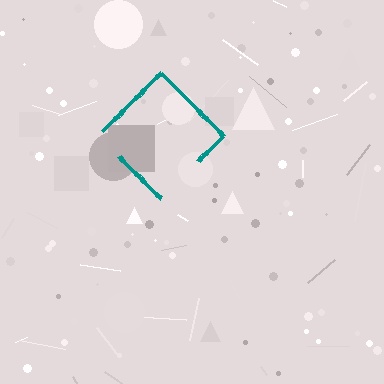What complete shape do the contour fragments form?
The contour fragments form a diamond.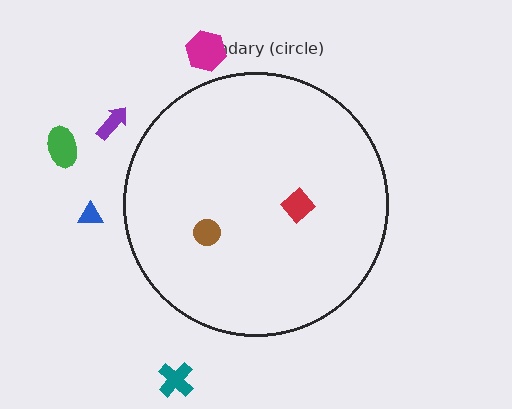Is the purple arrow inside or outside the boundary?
Outside.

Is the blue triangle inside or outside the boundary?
Outside.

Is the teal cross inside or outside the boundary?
Outside.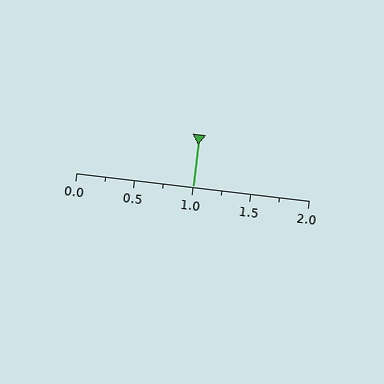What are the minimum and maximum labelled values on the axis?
The axis runs from 0.0 to 2.0.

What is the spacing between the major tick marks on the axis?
The major ticks are spaced 0.5 apart.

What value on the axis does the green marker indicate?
The marker indicates approximately 1.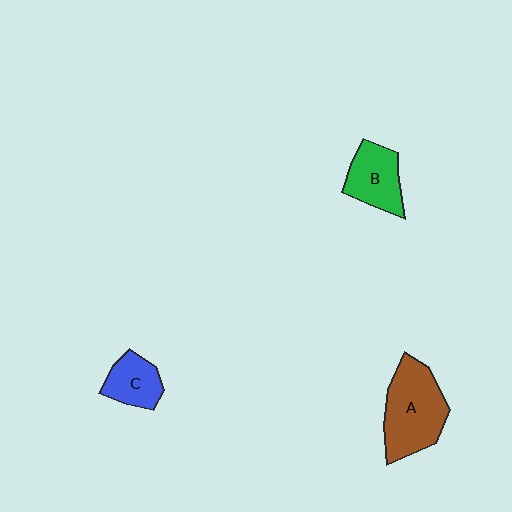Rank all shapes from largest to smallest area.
From largest to smallest: A (brown), B (green), C (blue).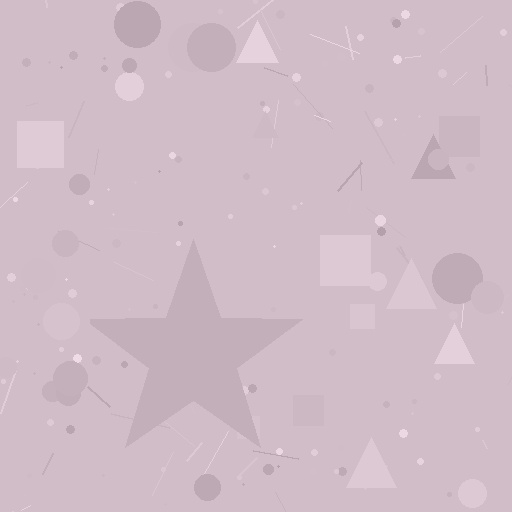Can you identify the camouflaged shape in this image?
The camouflaged shape is a star.